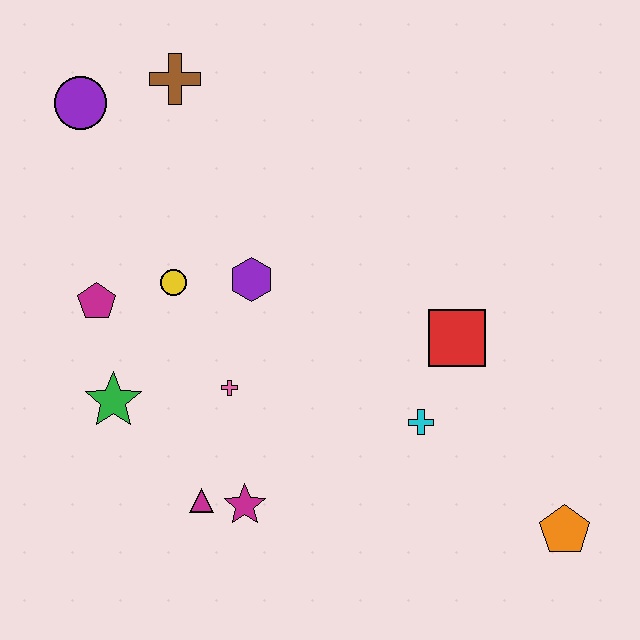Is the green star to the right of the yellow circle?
No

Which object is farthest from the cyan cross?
The purple circle is farthest from the cyan cross.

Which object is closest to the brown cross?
The purple circle is closest to the brown cross.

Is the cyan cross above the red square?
No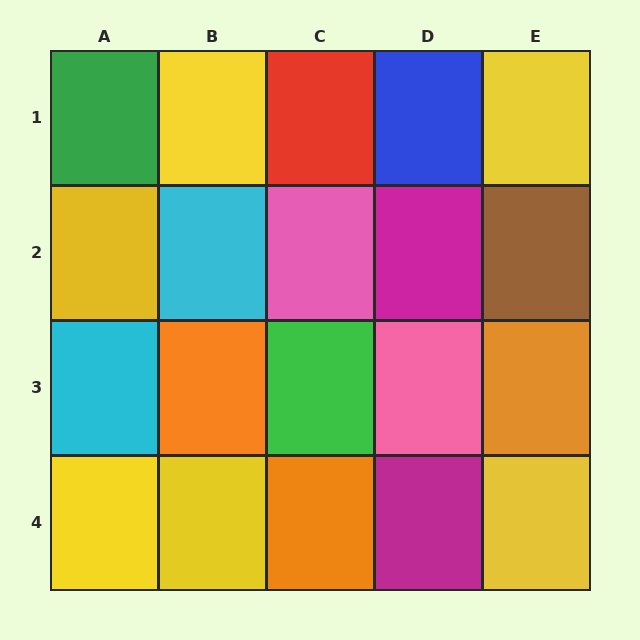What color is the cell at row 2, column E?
Brown.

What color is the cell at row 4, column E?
Yellow.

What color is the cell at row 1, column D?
Blue.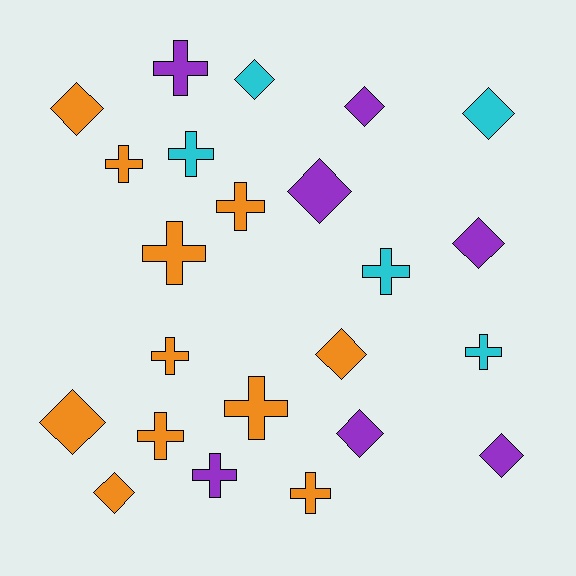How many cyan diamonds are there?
There are 2 cyan diamonds.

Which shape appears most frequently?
Cross, with 12 objects.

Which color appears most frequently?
Orange, with 11 objects.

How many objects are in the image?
There are 23 objects.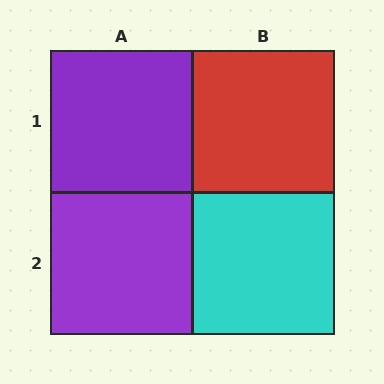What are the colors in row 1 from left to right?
Purple, red.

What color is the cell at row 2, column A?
Purple.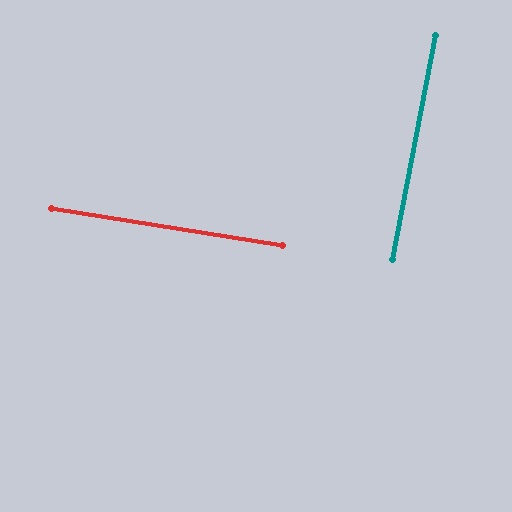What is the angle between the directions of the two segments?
Approximately 88 degrees.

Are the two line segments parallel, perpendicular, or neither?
Perpendicular — they meet at approximately 88°.